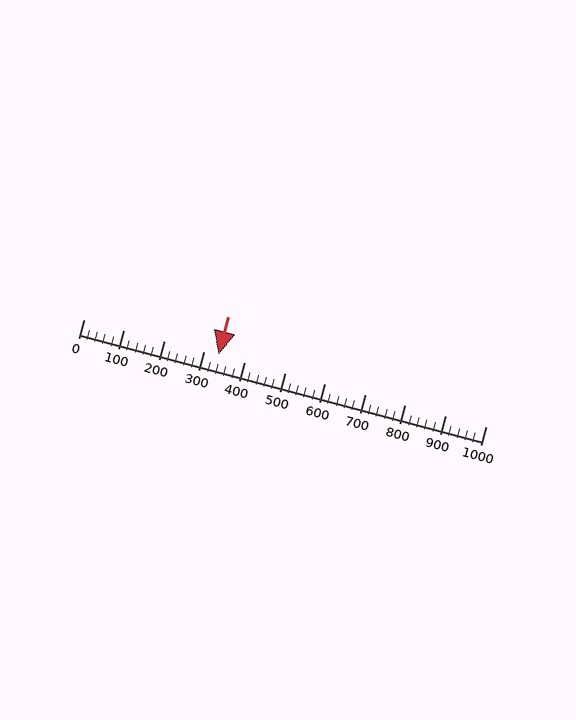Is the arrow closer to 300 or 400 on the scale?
The arrow is closer to 300.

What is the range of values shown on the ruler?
The ruler shows values from 0 to 1000.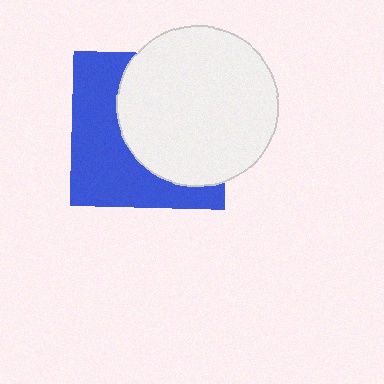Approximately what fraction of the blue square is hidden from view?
Roughly 54% of the blue square is hidden behind the white circle.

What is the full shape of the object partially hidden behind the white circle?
The partially hidden object is a blue square.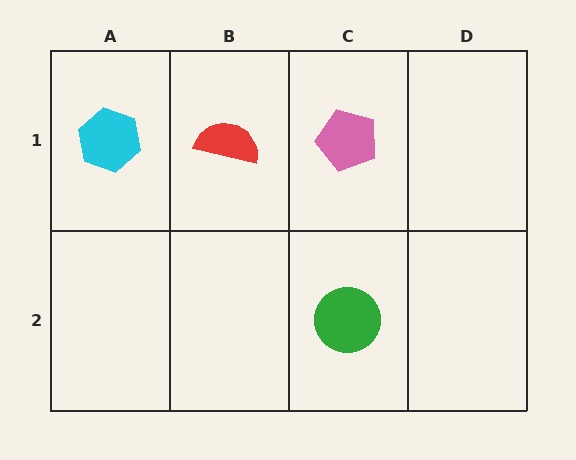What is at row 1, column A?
A cyan hexagon.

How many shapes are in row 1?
3 shapes.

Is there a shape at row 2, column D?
No, that cell is empty.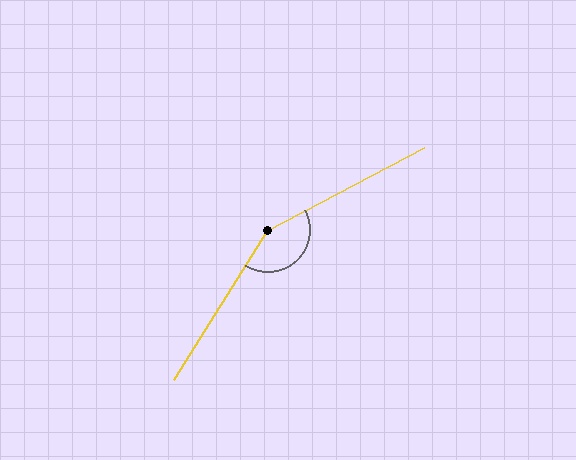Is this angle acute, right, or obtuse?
It is obtuse.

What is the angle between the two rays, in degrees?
Approximately 150 degrees.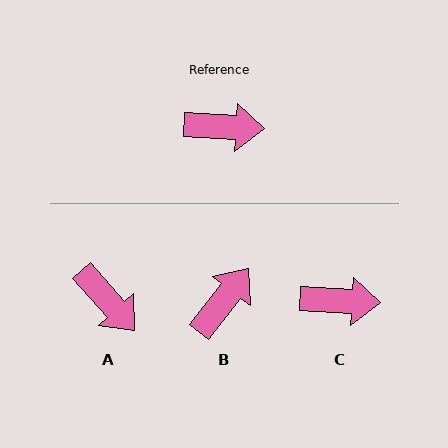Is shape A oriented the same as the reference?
No, it is off by about 45 degrees.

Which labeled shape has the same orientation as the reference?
C.